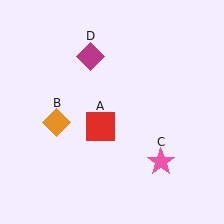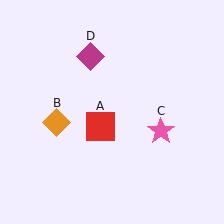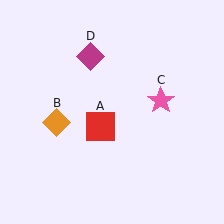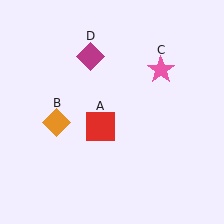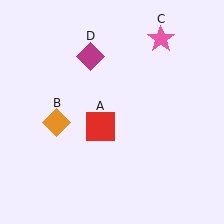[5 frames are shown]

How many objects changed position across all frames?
1 object changed position: pink star (object C).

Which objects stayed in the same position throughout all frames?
Red square (object A) and orange diamond (object B) and magenta diamond (object D) remained stationary.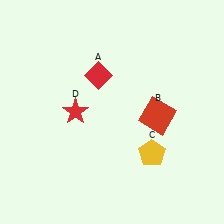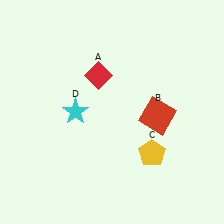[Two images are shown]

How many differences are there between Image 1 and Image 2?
There is 1 difference between the two images.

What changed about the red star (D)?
In Image 1, D is red. In Image 2, it changed to cyan.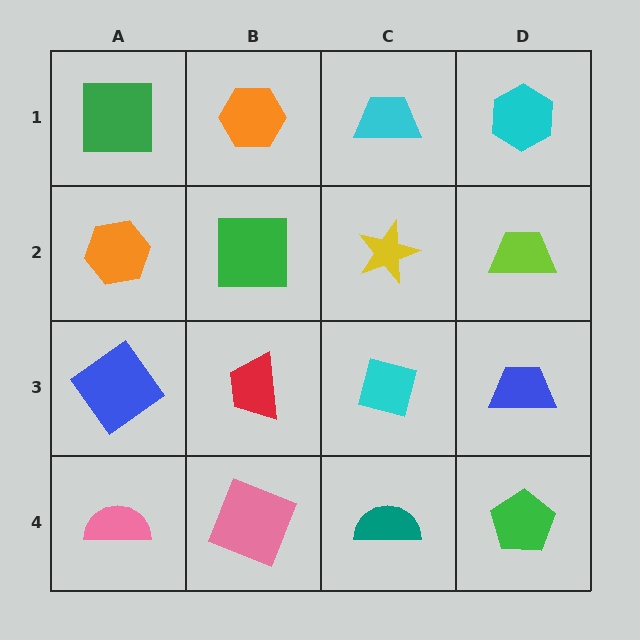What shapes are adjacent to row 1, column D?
A lime trapezoid (row 2, column D), a cyan trapezoid (row 1, column C).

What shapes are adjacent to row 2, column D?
A cyan hexagon (row 1, column D), a blue trapezoid (row 3, column D), a yellow star (row 2, column C).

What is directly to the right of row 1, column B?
A cyan trapezoid.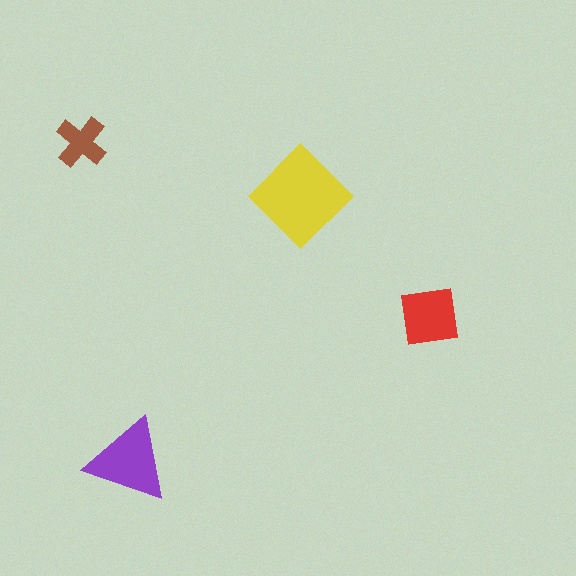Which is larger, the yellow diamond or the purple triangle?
The yellow diamond.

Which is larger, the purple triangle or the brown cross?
The purple triangle.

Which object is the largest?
The yellow diamond.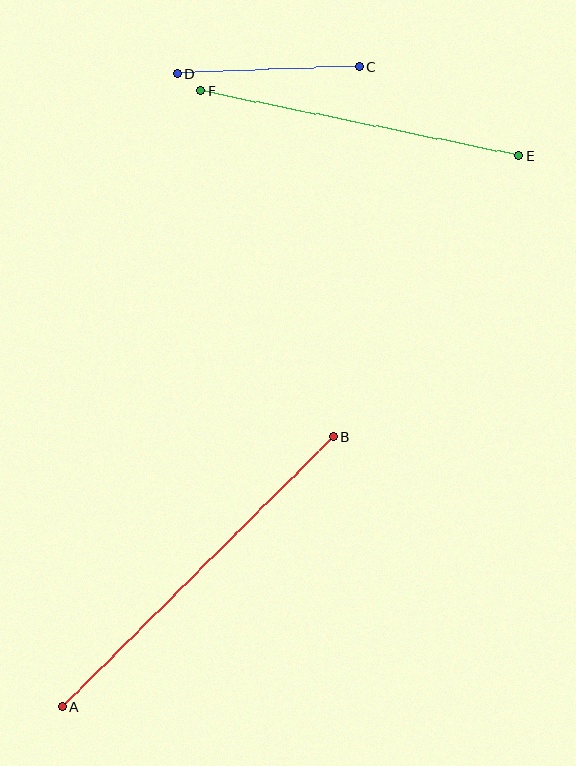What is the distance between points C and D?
The distance is approximately 182 pixels.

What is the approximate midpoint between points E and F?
The midpoint is at approximately (360, 123) pixels.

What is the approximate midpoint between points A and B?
The midpoint is at approximately (198, 572) pixels.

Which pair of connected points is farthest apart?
Points A and B are farthest apart.